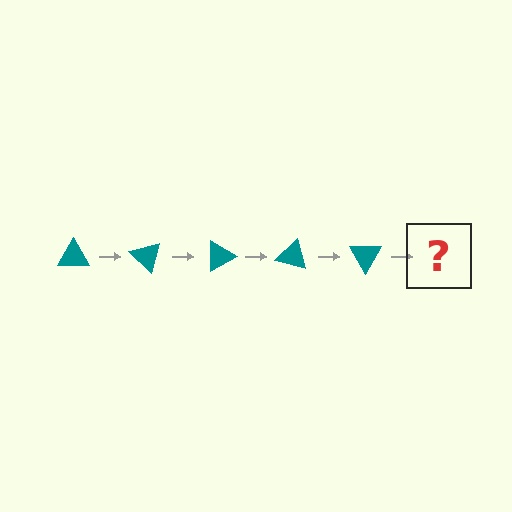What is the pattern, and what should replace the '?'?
The pattern is that the triangle rotates 45 degrees each step. The '?' should be a teal triangle rotated 225 degrees.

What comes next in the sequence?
The next element should be a teal triangle rotated 225 degrees.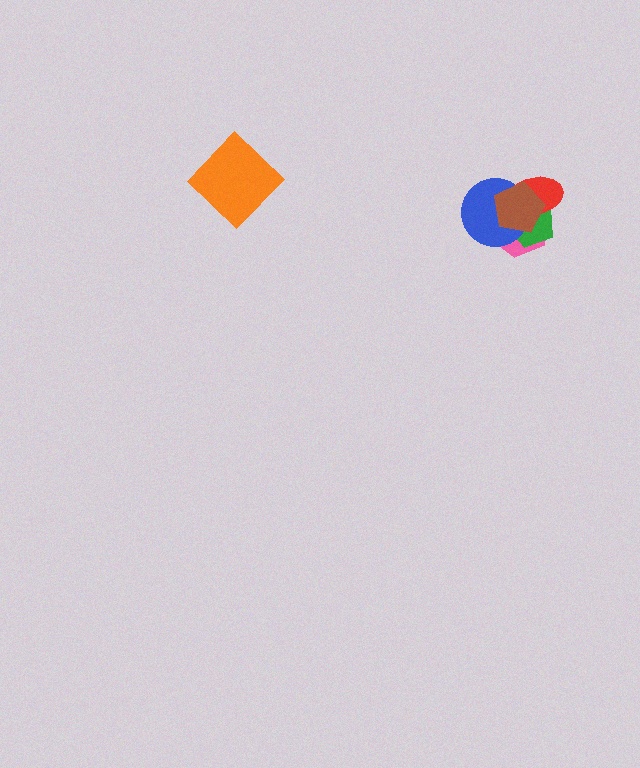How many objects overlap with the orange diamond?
0 objects overlap with the orange diamond.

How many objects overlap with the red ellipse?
4 objects overlap with the red ellipse.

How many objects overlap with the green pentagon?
4 objects overlap with the green pentagon.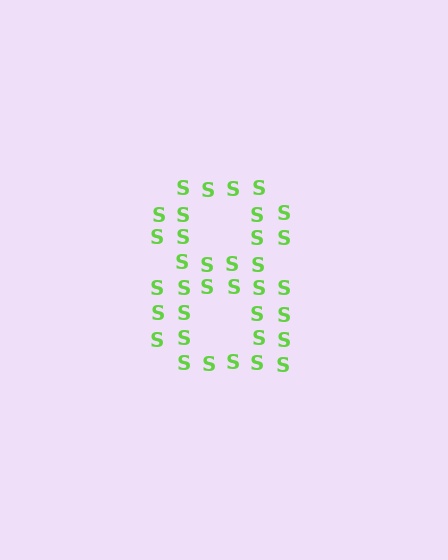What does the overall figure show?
The overall figure shows the digit 8.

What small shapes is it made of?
It is made of small letter S's.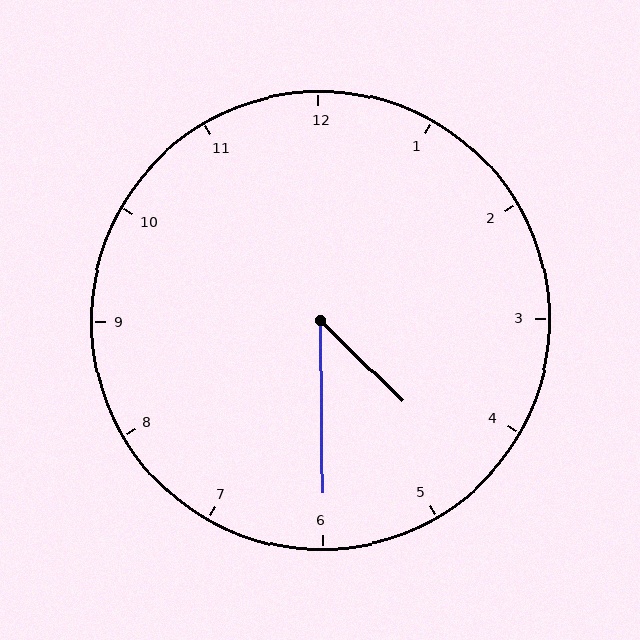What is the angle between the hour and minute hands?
Approximately 45 degrees.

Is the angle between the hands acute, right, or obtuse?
It is acute.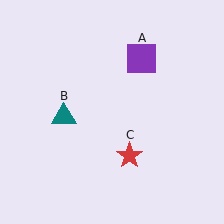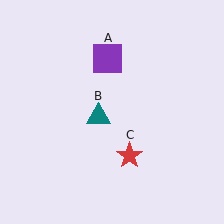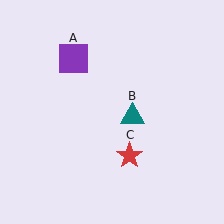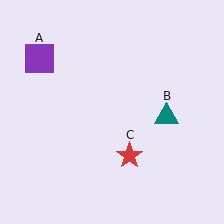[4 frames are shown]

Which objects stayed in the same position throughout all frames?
Red star (object C) remained stationary.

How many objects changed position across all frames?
2 objects changed position: purple square (object A), teal triangle (object B).